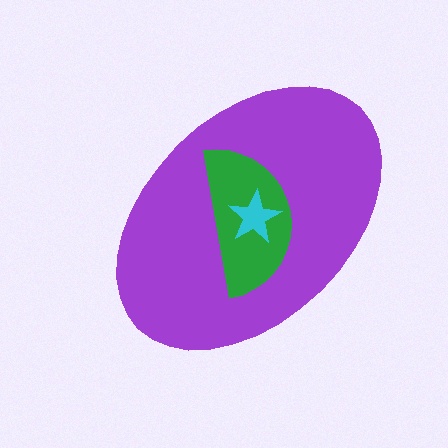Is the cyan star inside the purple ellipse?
Yes.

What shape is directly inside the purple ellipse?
The green semicircle.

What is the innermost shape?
The cyan star.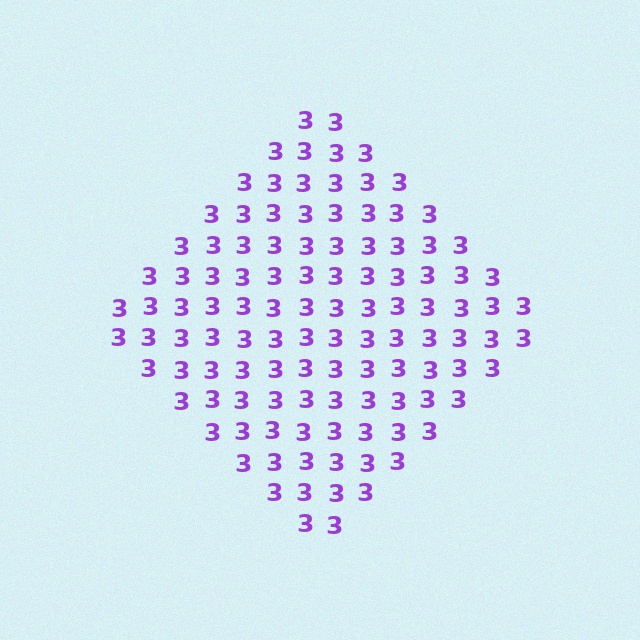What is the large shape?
The large shape is a diamond.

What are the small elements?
The small elements are digit 3's.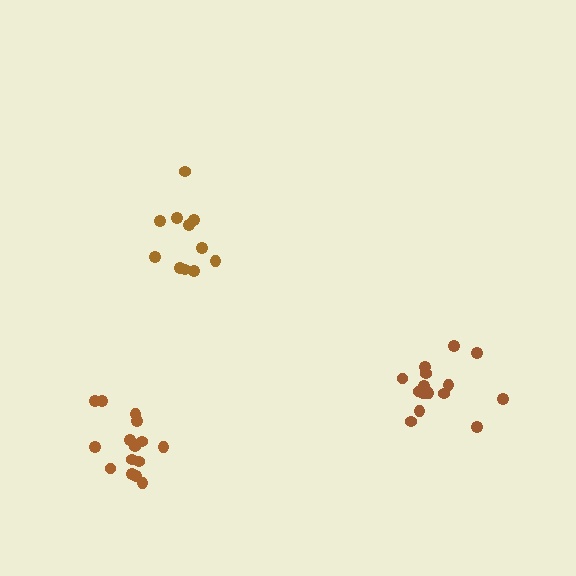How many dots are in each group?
Group 1: 15 dots, Group 2: 16 dots, Group 3: 11 dots (42 total).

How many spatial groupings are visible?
There are 3 spatial groupings.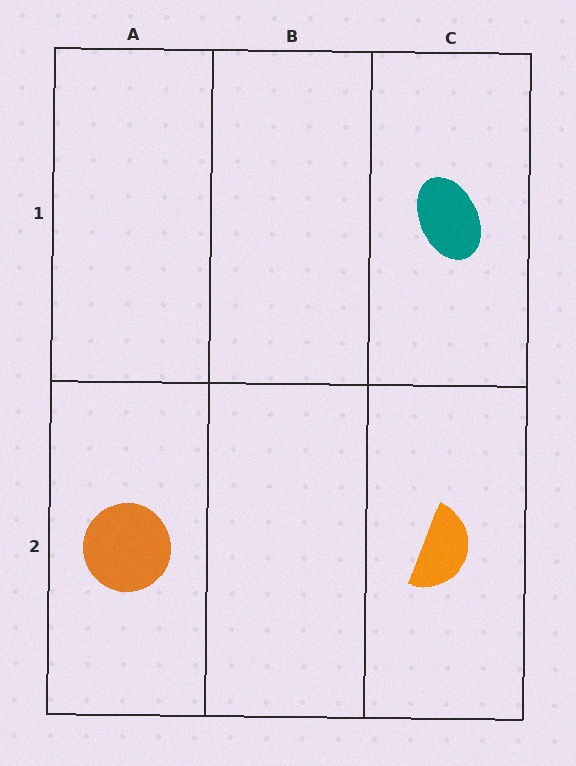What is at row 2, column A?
An orange circle.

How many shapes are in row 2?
2 shapes.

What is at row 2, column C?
An orange semicircle.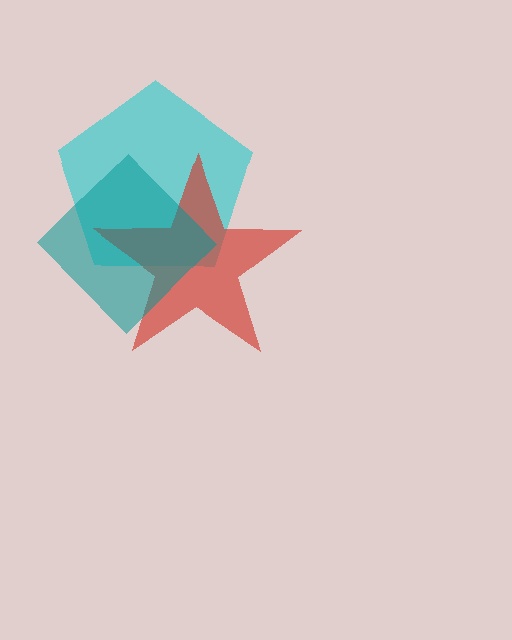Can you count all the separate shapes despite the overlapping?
Yes, there are 3 separate shapes.